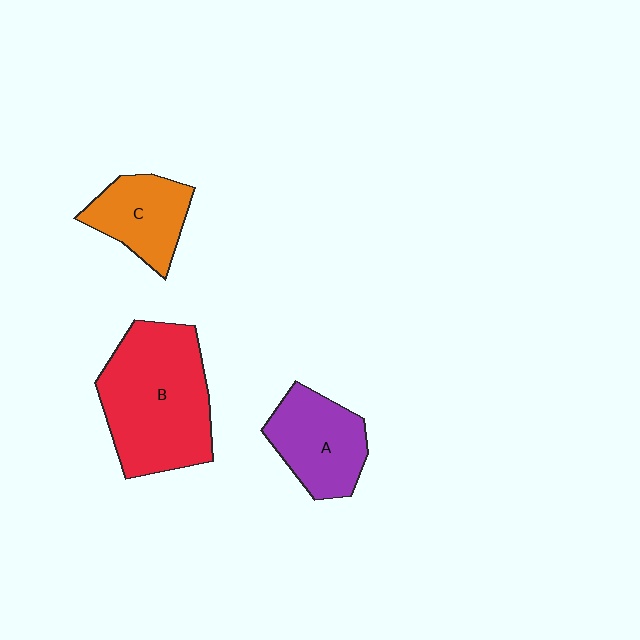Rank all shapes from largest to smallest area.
From largest to smallest: B (red), A (purple), C (orange).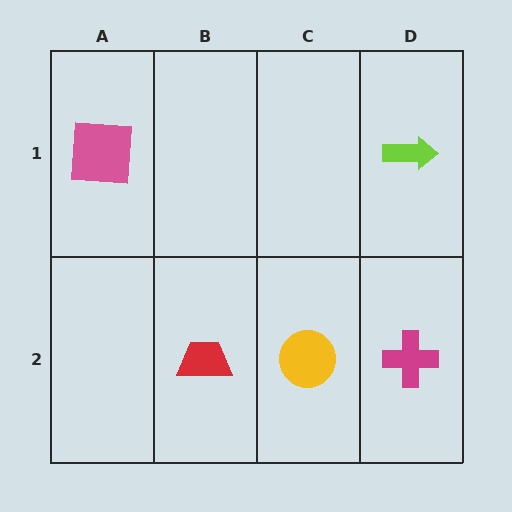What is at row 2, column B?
A red trapezoid.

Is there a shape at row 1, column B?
No, that cell is empty.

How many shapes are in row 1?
2 shapes.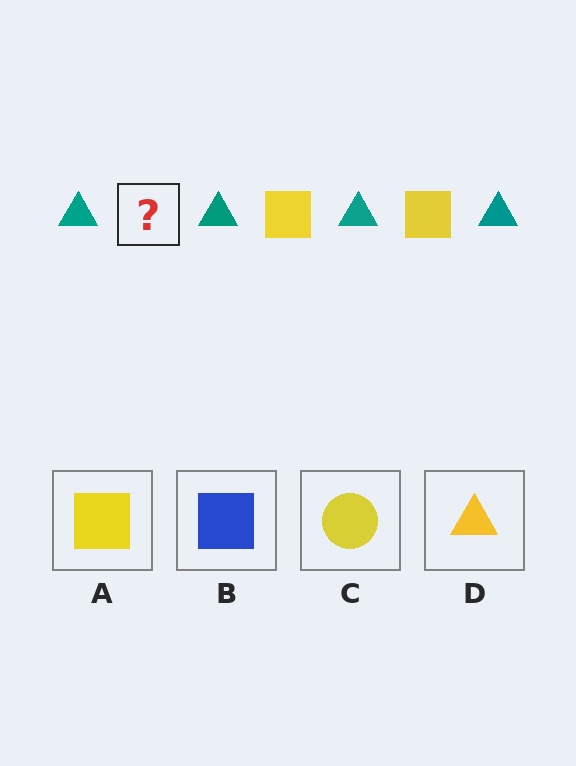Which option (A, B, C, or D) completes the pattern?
A.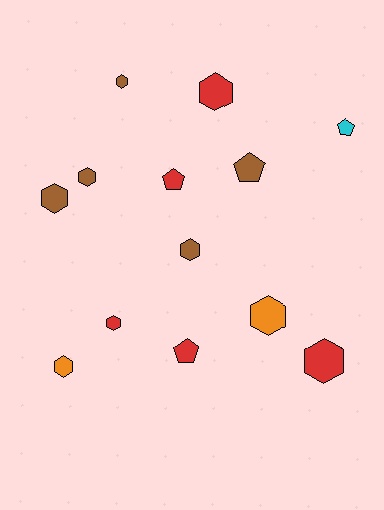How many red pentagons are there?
There are 2 red pentagons.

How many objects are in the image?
There are 13 objects.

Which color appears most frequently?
Brown, with 5 objects.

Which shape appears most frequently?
Hexagon, with 9 objects.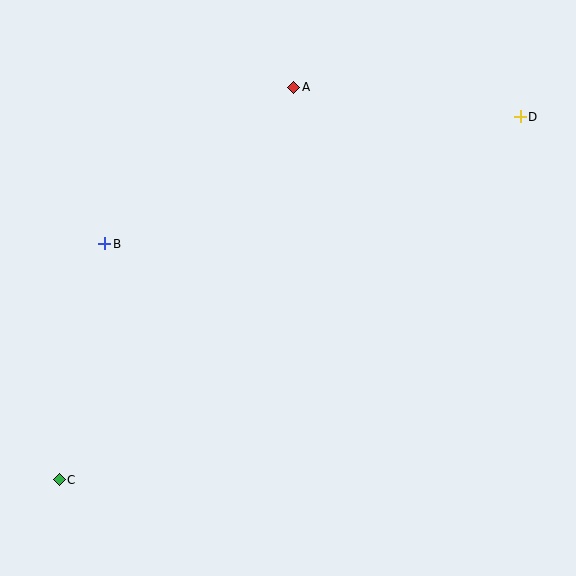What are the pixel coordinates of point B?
Point B is at (105, 244).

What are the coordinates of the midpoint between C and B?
The midpoint between C and B is at (82, 362).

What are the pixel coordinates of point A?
Point A is at (294, 88).